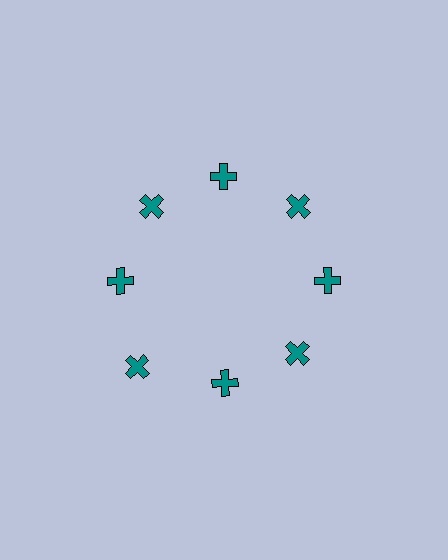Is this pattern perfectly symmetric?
No. The 8 teal crosses are arranged in a ring, but one element near the 8 o'clock position is pushed outward from the center, breaking the 8-fold rotational symmetry.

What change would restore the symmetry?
The symmetry would be restored by moving it inward, back onto the ring so that all 8 crosses sit at equal angles and equal distance from the center.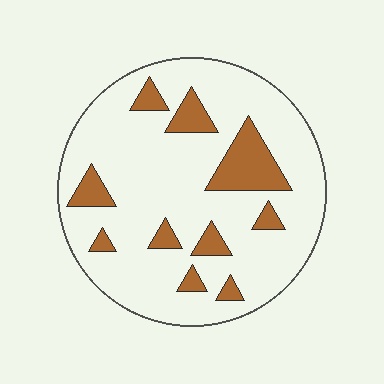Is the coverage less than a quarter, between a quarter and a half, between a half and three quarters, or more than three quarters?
Less than a quarter.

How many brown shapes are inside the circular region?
10.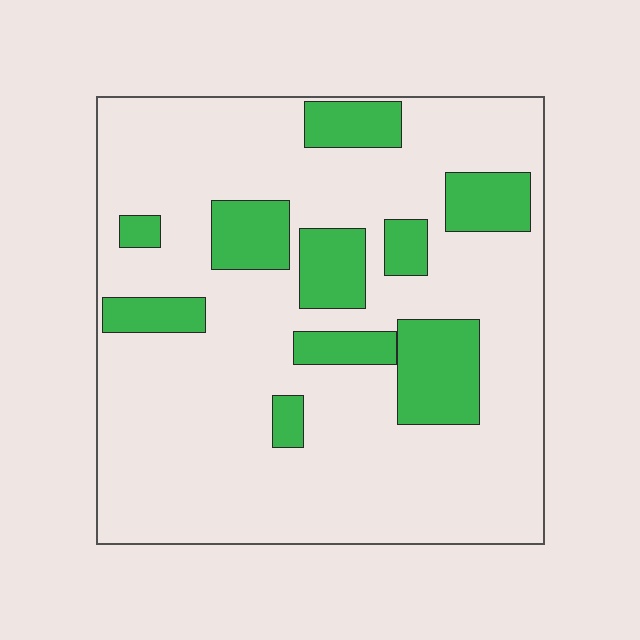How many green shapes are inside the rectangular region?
10.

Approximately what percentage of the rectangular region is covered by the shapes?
Approximately 20%.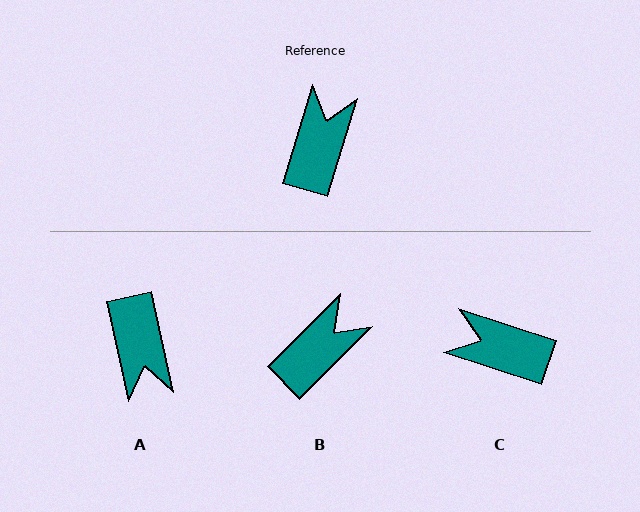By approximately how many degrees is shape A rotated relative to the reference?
Approximately 151 degrees clockwise.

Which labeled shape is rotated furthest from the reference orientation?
A, about 151 degrees away.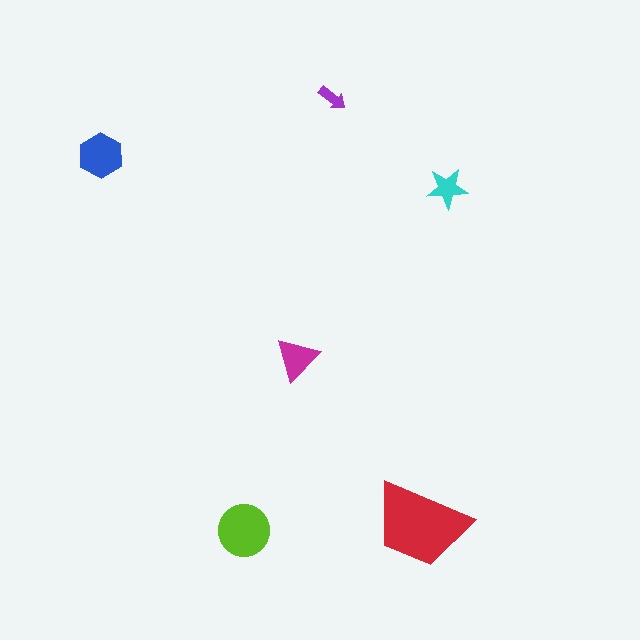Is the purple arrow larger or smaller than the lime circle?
Smaller.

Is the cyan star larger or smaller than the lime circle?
Smaller.